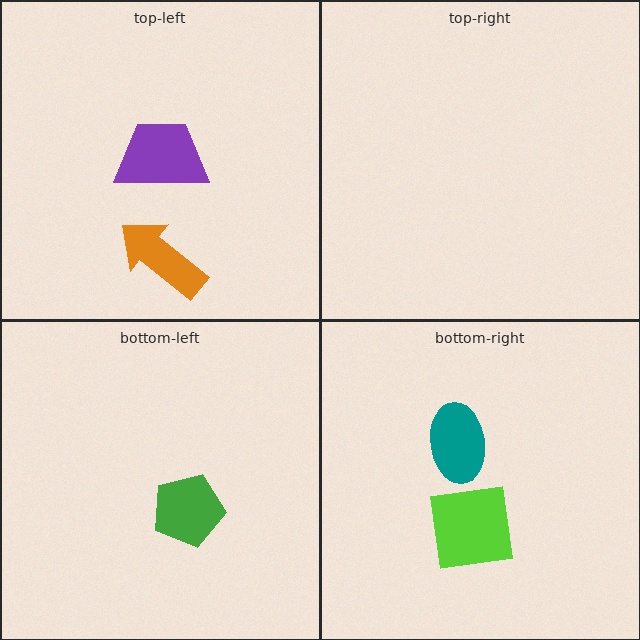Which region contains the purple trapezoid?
The top-left region.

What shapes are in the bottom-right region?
The lime square, the teal ellipse.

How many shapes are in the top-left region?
2.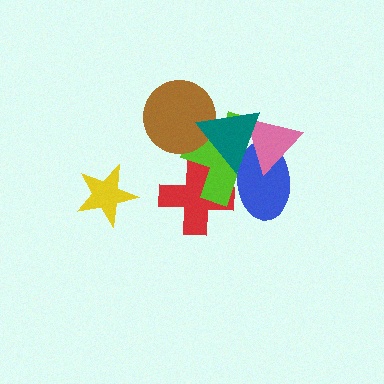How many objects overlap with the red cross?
2 objects overlap with the red cross.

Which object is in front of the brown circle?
The teal triangle is in front of the brown circle.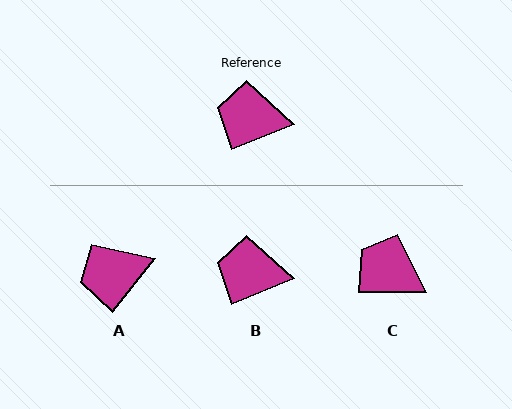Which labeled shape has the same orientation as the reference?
B.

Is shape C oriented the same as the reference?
No, it is off by about 21 degrees.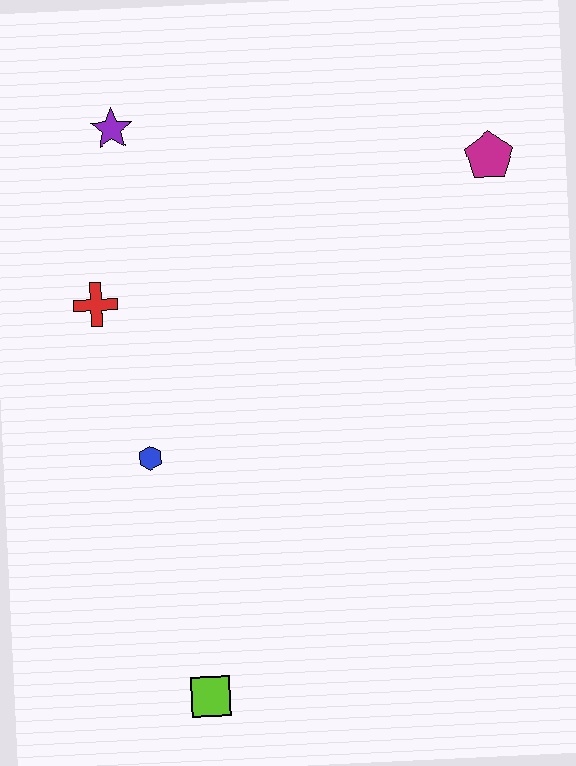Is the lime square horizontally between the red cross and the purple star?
No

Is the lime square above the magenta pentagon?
No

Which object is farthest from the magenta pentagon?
The lime square is farthest from the magenta pentagon.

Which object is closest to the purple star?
The red cross is closest to the purple star.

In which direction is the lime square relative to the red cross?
The lime square is below the red cross.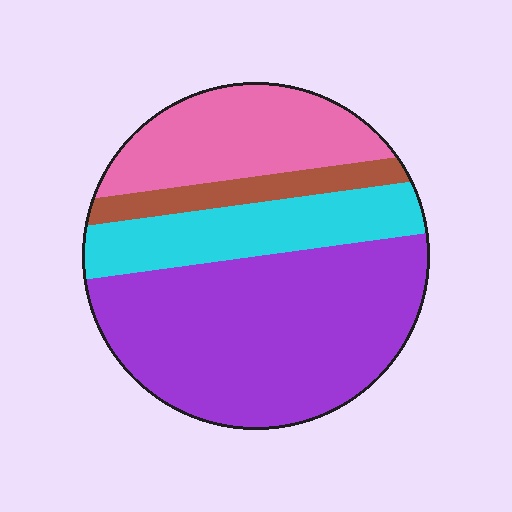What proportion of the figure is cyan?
Cyan takes up about one fifth (1/5) of the figure.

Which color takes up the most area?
Purple, at roughly 50%.